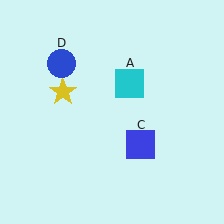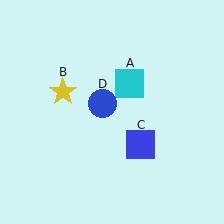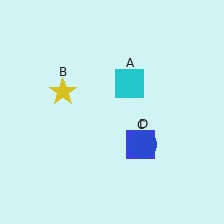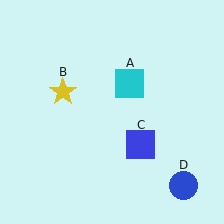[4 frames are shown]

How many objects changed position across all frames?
1 object changed position: blue circle (object D).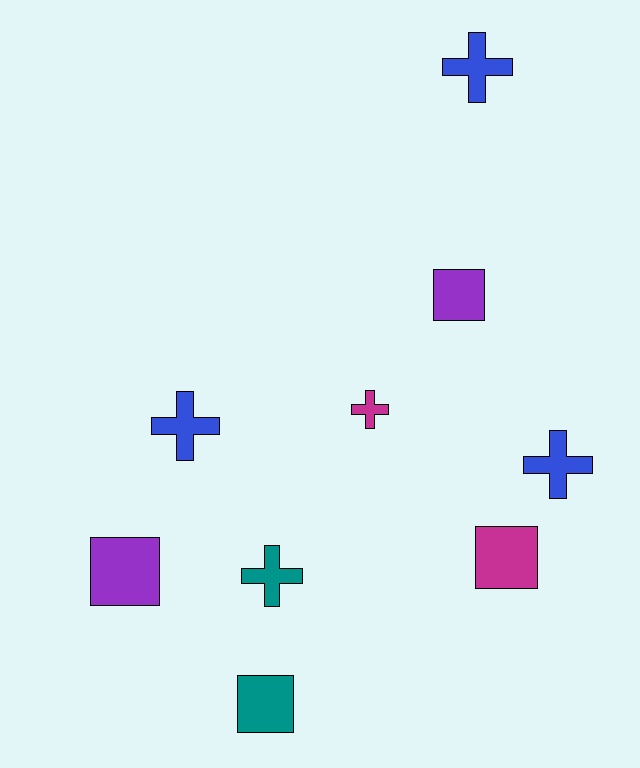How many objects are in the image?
There are 9 objects.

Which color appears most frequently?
Blue, with 3 objects.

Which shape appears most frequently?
Cross, with 5 objects.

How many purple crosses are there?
There are no purple crosses.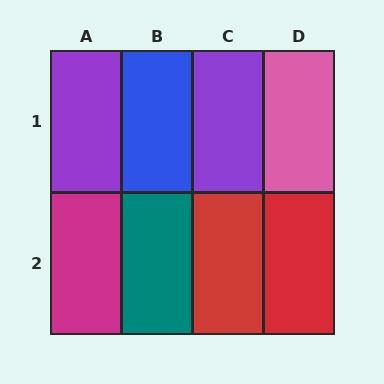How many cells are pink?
1 cell is pink.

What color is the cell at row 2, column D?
Red.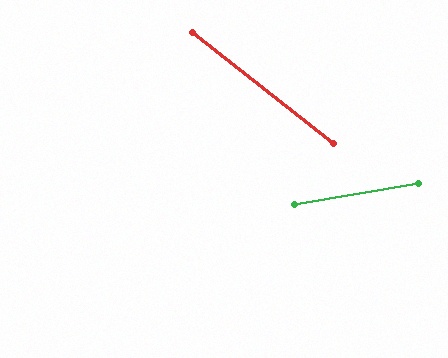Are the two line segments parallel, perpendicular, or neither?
Neither parallel nor perpendicular — they differ by about 48°.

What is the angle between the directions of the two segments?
Approximately 48 degrees.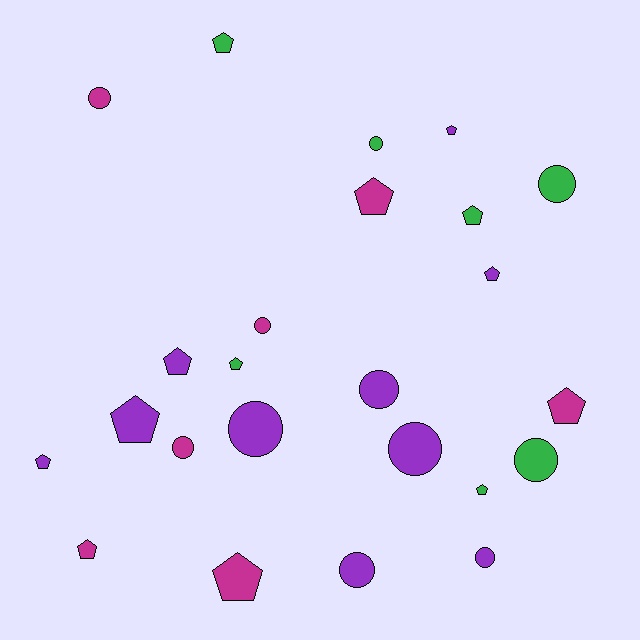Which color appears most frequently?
Purple, with 10 objects.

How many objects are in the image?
There are 24 objects.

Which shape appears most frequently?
Pentagon, with 13 objects.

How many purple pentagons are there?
There are 5 purple pentagons.